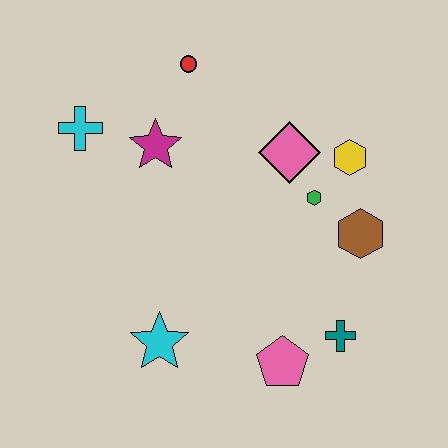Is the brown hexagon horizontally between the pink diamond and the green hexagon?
No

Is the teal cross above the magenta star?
No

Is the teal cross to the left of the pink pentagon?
No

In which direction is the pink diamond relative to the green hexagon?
The pink diamond is above the green hexagon.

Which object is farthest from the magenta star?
The teal cross is farthest from the magenta star.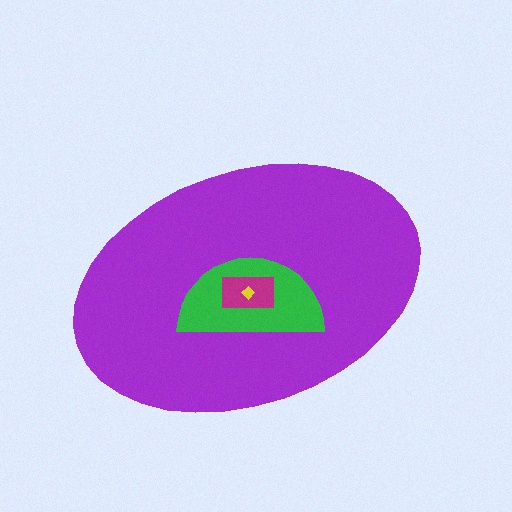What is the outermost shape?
The purple ellipse.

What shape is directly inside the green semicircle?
The magenta rectangle.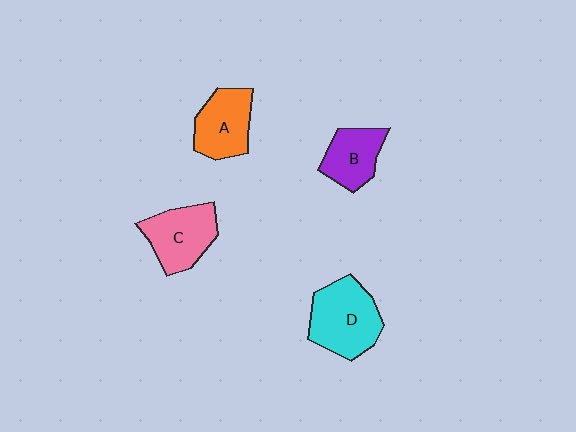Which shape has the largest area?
Shape D (cyan).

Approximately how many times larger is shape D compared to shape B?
Approximately 1.5 times.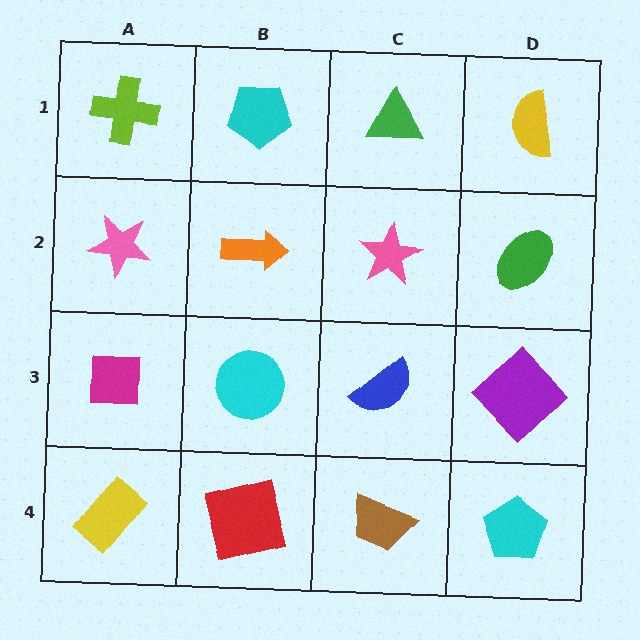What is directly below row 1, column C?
A pink star.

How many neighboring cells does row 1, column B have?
3.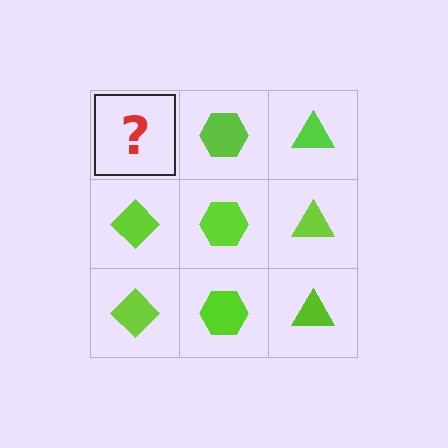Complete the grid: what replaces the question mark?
The question mark should be replaced with a lime diamond.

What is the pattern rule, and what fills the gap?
The rule is that each column has a consistent shape. The gap should be filled with a lime diamond.